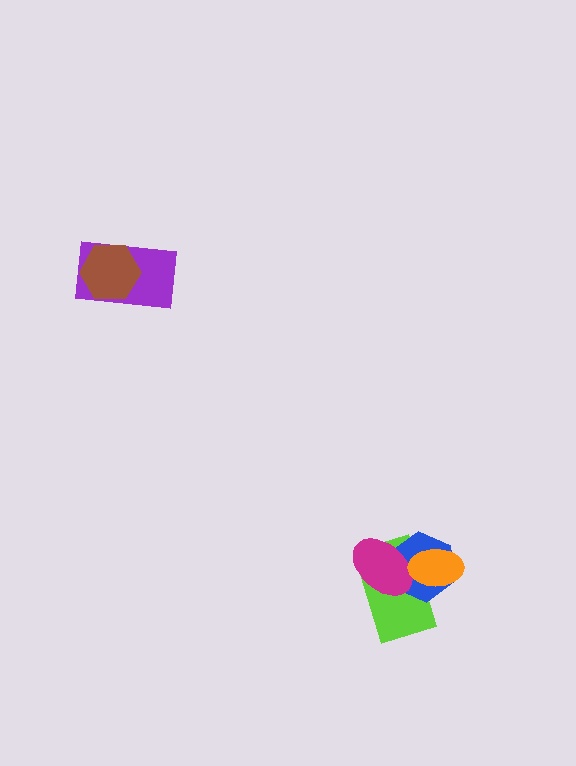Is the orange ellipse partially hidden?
No, no other shape covers it.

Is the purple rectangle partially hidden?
Yes, it is partially covered by another shape.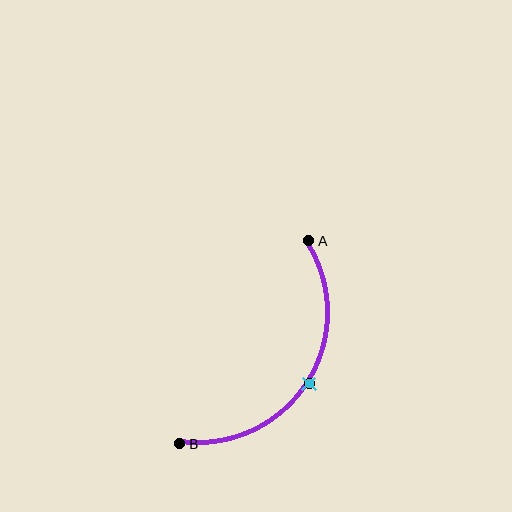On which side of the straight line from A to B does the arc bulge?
The arc bulges to the right of the straight line connecting A and B.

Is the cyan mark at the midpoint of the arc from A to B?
Yes. The cyan mark lies on the arc at equal arc-length from both A and B — it is the arc midpoint.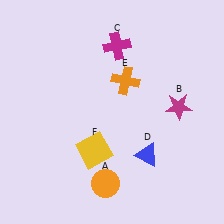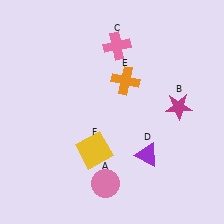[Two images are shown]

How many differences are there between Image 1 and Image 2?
There are 3 differences between the two images.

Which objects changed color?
A changed from orange to pink. C changed from magenta to pink. D changed from blue to purple.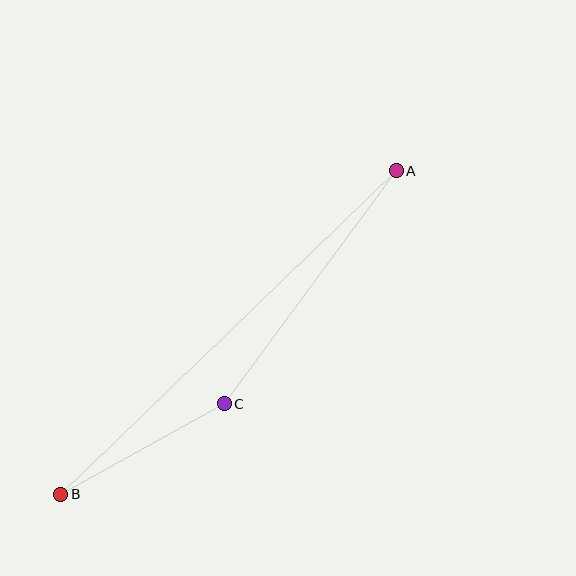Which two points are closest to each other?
Points B and C are closest to each other.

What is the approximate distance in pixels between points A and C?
The distance between A and C is approximately 289 pixels.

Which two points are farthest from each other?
Points A and B are farthest from each other.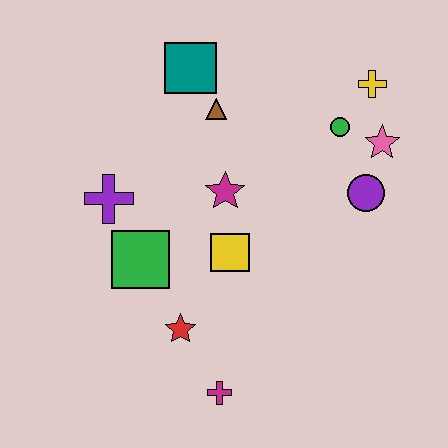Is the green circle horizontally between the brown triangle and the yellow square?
No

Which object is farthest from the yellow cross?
The magenta cross is farthest from the yellow cross.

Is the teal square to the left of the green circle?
Yes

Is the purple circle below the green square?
No